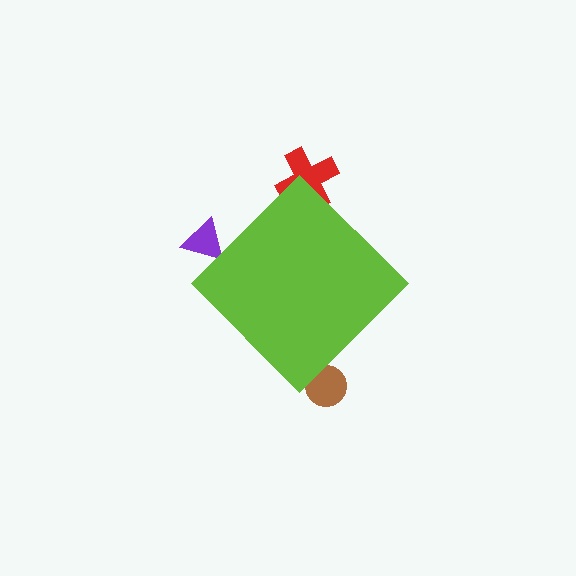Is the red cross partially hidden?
Yes, the red cross is partially hidden behind the lime diamond.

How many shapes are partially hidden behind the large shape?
3 shapes are partially hidden.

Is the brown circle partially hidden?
Yes, the brown circle is partially hidden behind the lime diamond.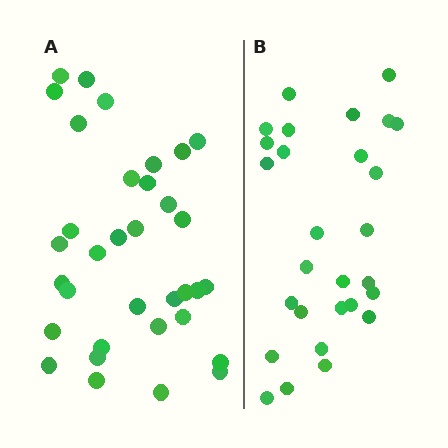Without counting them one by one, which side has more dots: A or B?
Region A (the left region) has more dots.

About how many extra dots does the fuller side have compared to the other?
Region A has about 6 more dots than region B.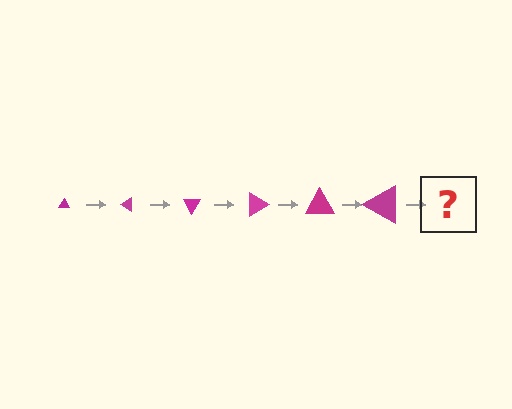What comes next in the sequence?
The next element should be a triangle, larger than the previous one and rotated 180 degrees from the start.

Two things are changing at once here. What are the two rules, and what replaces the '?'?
The two rules are that the triangle grows larger each step and it rotates 30 degrees each step. The '?' should be a triangle, larger than the previous one and rotated 180 degrees from the start.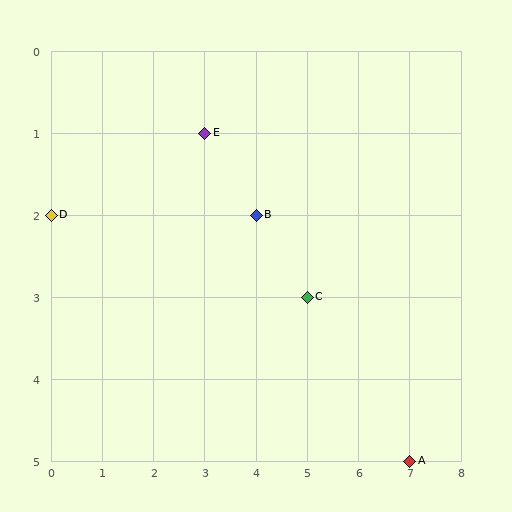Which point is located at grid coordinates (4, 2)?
Point B is at (4, 2).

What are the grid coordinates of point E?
Point E is at grid coordinates (3, 1).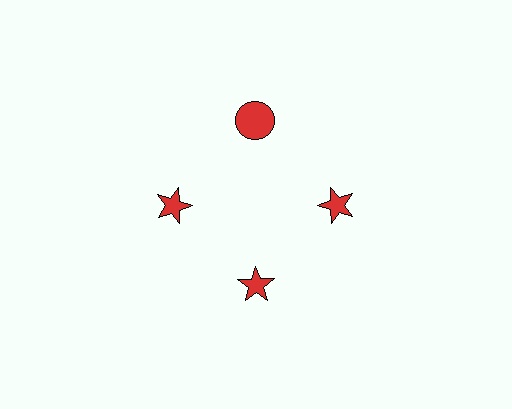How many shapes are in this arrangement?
There are 4 shapes arranged in a ring pattern.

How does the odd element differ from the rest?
It has a different shape: circle instead of star.